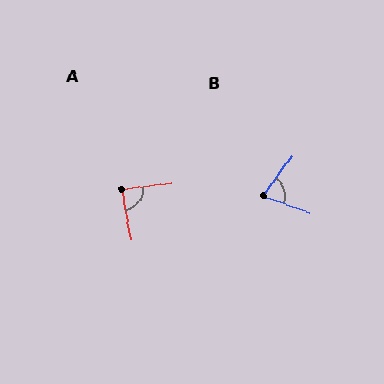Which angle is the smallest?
B, at approximately 73 degrees.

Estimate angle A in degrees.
Approximately 86 degrees.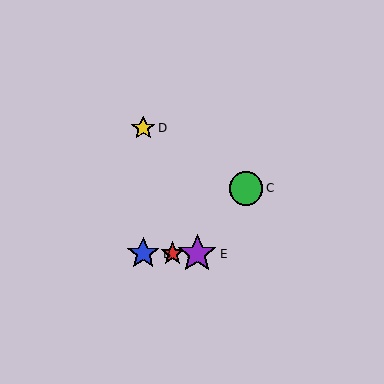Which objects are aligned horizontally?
Objects A, B, E are aligned horizontally.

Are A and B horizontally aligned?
Yes, both are at y≈254.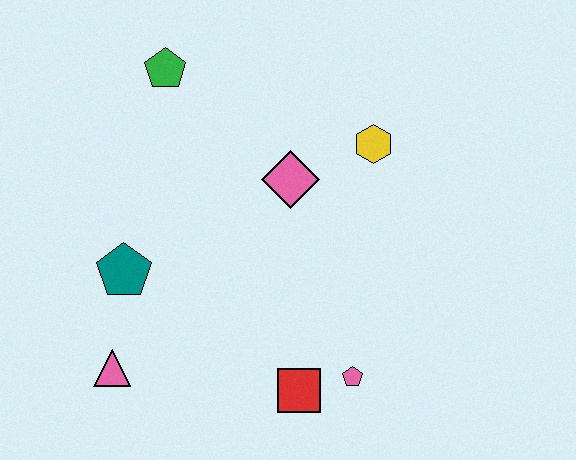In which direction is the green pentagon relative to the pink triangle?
The green pentagon is above the pink triangle.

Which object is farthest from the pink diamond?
The pink triangle is farthest from the pink diamond.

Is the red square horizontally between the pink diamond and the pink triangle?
No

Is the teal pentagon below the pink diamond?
Yes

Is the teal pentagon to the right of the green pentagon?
No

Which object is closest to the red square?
The pink pentagon is closest to the red square.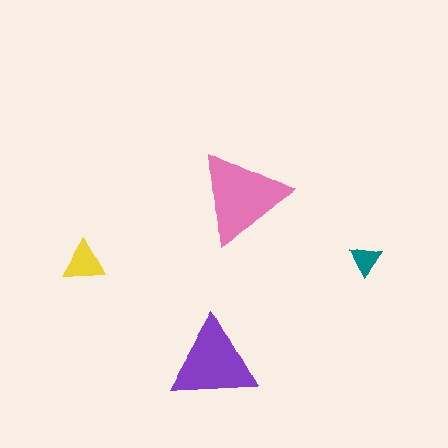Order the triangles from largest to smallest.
the pink one, the purple one, the yellow one, the teal one.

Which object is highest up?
The pink triangle is topmost.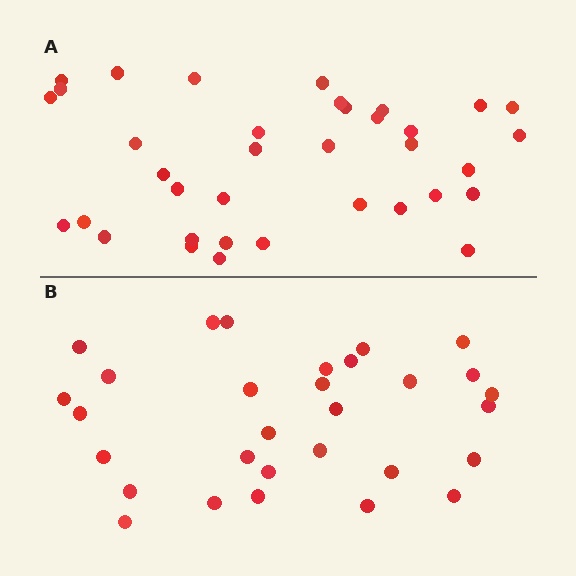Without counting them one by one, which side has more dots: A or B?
Region A (the top region) has more dots.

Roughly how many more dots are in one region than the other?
Region A has about 6 more dots than region B.